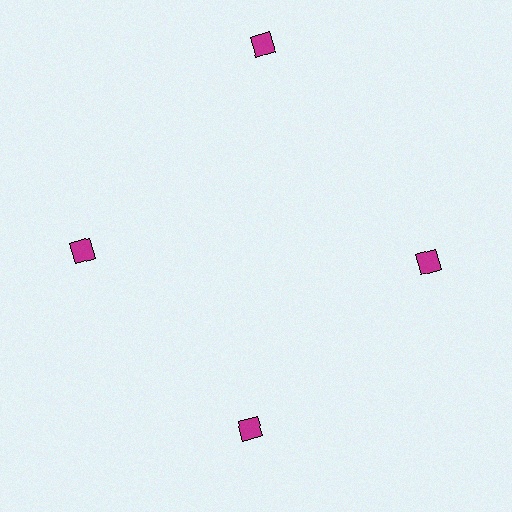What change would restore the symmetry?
The symmetry would be restored by moving it inward, back onto the ring so that all 4 diamonds sit at equal angles and equal distance from the center.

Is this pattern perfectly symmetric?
No. The 4 magenta diamonds are arranged in a ring, but one element near the 12 o'clock position is pushed outward from the center, breaking the 4-fold rotational symmetry.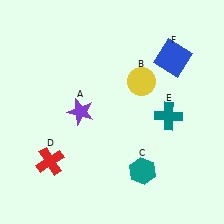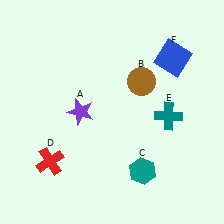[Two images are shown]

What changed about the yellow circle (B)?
In Image 1, B is yellow. In Image 2, it changed to brown.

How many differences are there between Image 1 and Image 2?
There is 1 difference between the two images.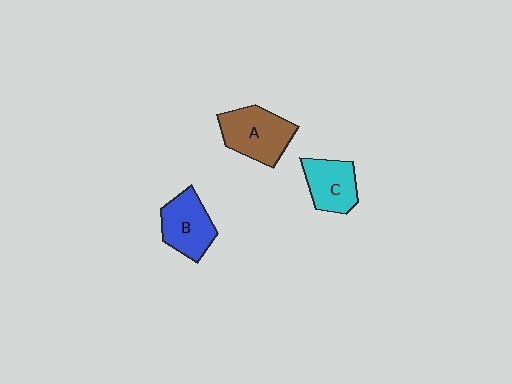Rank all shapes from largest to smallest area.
From largest to smallest: A (brown), B (blue), C (cyan).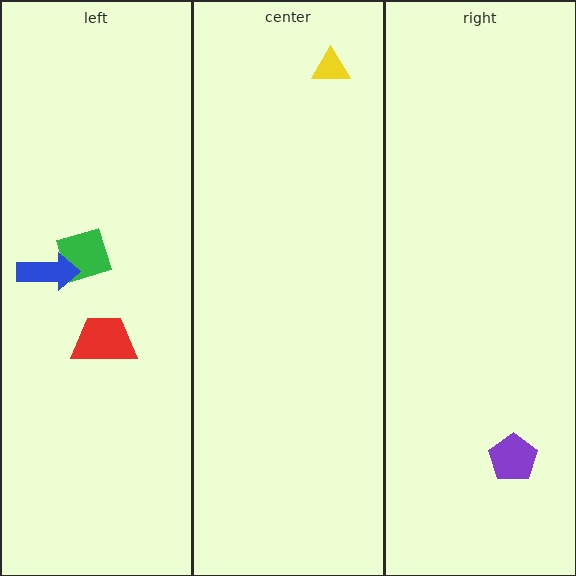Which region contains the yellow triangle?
The center region.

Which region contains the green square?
The left region.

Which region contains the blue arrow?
The left region.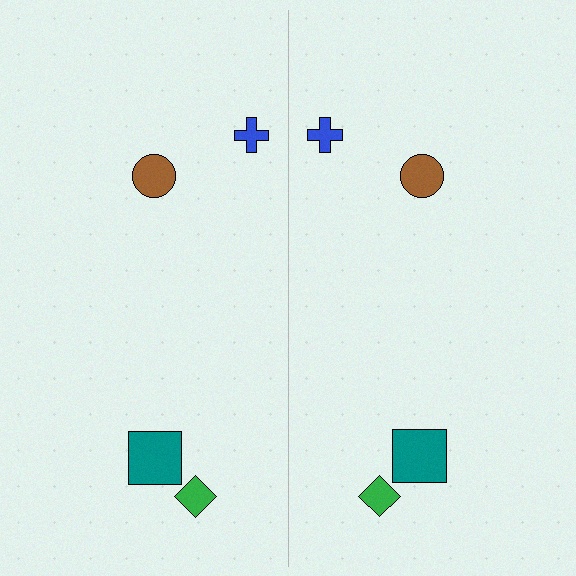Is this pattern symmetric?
Yes, this pattern has bilateral (reflection) symmetry.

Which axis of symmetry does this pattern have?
The pattern has a vertical axis of symmetry running through the center of the image.